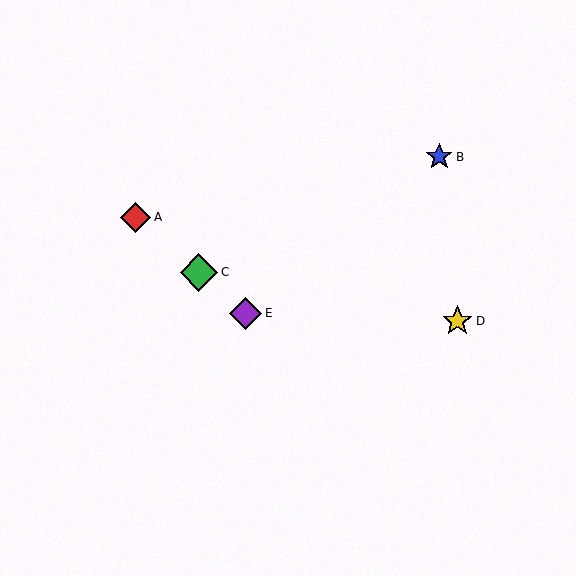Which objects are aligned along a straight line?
Objects A, C, E are aligned along a straight line.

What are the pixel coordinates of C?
Object C is at (199, 272).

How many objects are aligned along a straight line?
3 objects (A, C, E) are aligned along a straight line.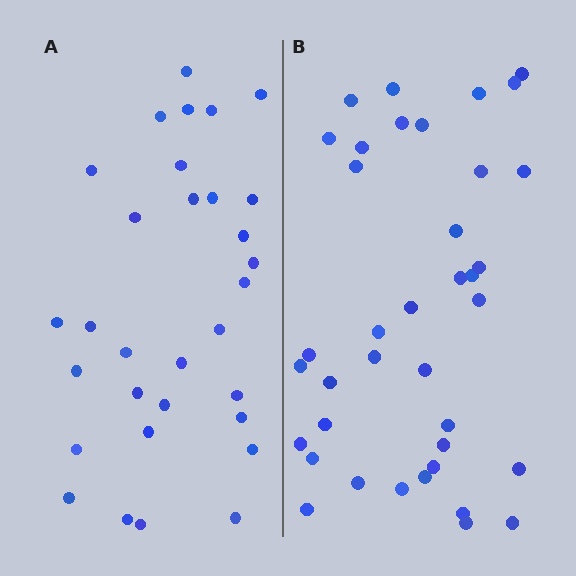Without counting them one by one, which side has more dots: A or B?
Region B (the right region) has more dots.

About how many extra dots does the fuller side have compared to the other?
Region B has roughly 8 or so more dots than region A.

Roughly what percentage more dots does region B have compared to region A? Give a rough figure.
About 25% more.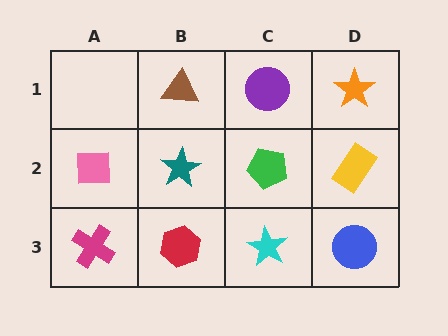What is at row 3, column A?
A magenta cross.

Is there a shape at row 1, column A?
No, that cell is empty.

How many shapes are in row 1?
3 shapes.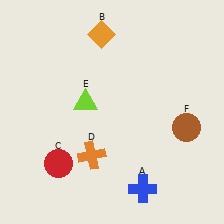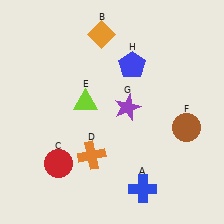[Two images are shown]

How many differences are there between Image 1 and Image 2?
There are 2 differences between the two images.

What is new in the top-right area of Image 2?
A blue pentagon (H) was added in the top-right area of Image 2.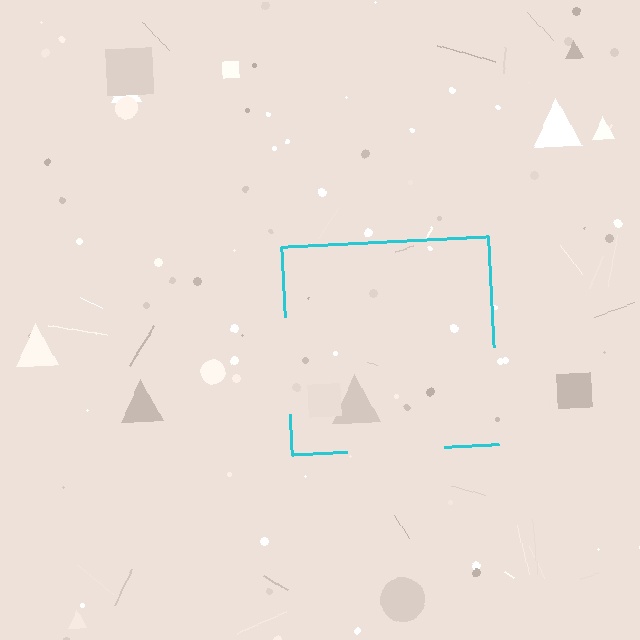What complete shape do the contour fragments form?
The contour fragments form a square.